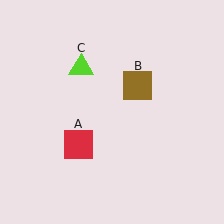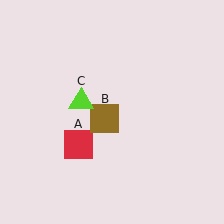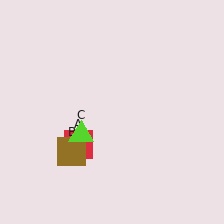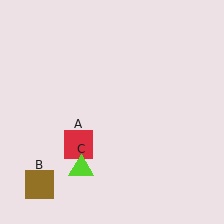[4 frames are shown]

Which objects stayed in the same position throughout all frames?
Red square (object A) remained stationary.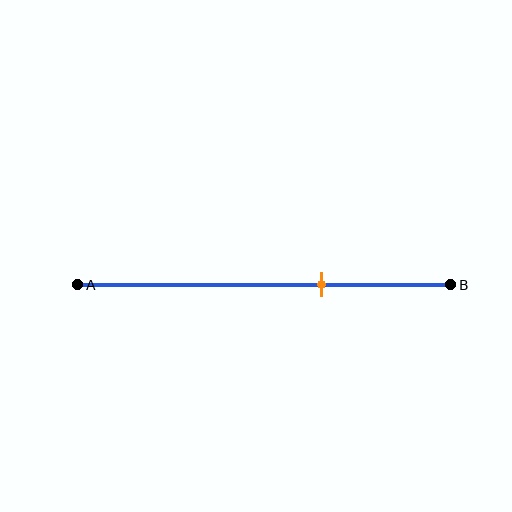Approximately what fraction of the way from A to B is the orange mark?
The orange mark is approximately 65% of the way from A to B.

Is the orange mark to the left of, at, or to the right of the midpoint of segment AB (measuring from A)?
The orange mark is to the right of the midpoint of segment AB.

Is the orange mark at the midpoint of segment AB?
No, the mark is at about 65% from A, not at the 50% midpoint.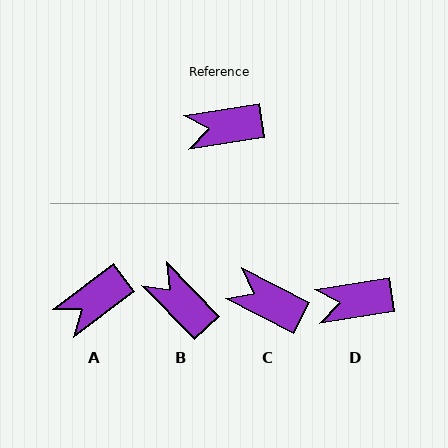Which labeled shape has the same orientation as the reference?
D.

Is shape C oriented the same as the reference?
No, it is off by about 36 degrees.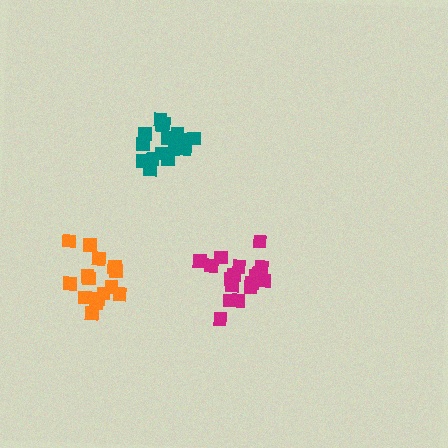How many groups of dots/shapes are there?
There are 3 groups.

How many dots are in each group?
Group 1: 18 dots, Group 2: 15 dots, Group 3: 18 dots (51 total).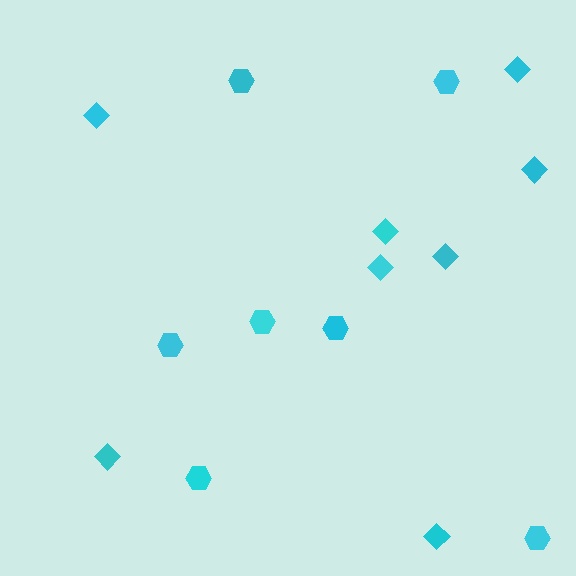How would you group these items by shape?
There are 2 groups: one group of hexagons (7) and one group of diamonds (8).